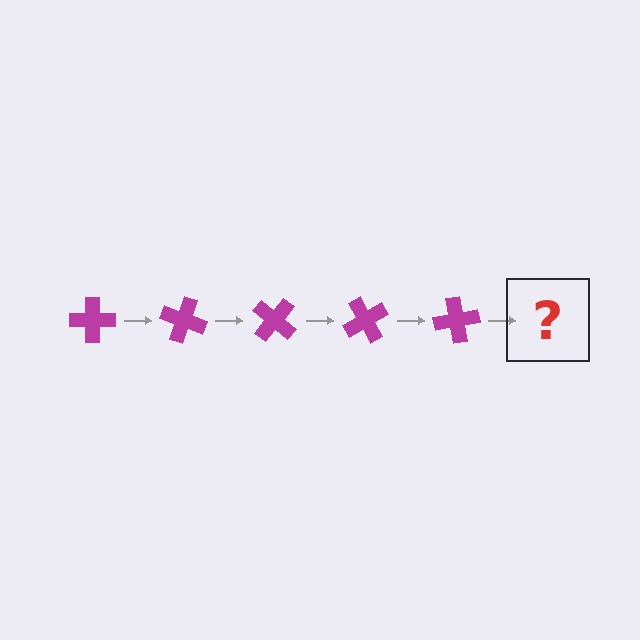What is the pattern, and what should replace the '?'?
The pattern is that the cross rotates 20 degrees each step. The '?' should be a magenta cross rotated 100 degrees.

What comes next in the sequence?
The next element should be a magenta cross rotated 100 degrees.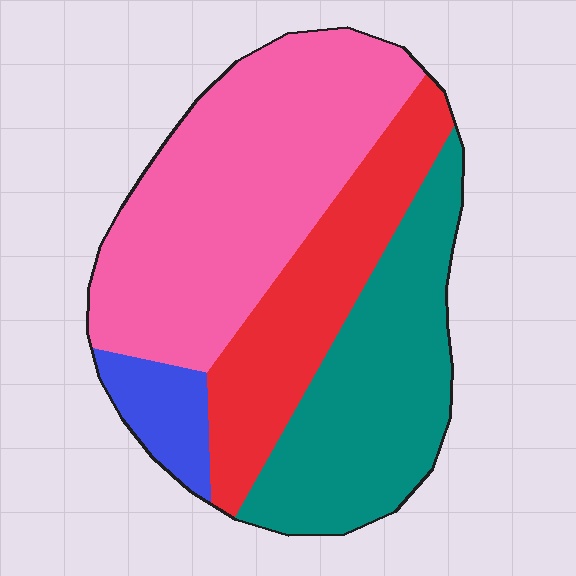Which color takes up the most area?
Pink, at roughly 40%.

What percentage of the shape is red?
Red covers roughly 25% of the shape.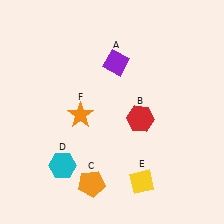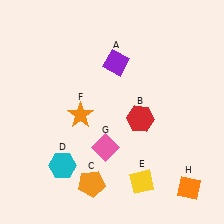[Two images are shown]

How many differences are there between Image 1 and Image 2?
There are 2 differences between the two images.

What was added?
A pink diamond (G), an orange diamond (H) were added in Image 2.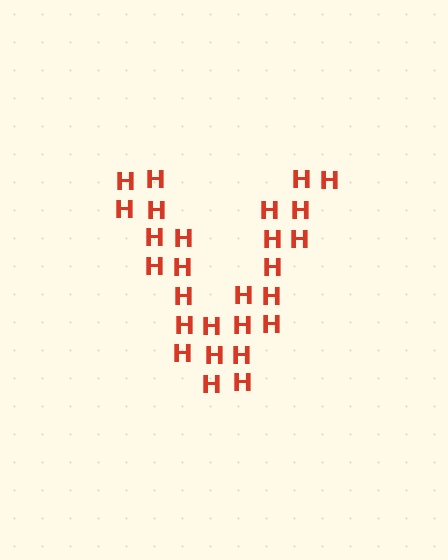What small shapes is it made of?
It is made of small letter H's.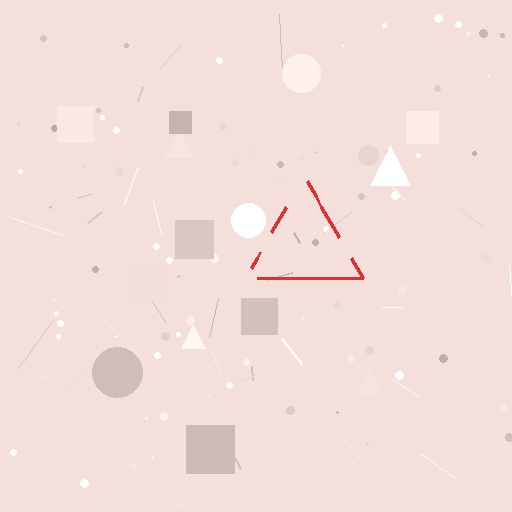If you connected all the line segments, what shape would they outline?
They would outline a triangle.